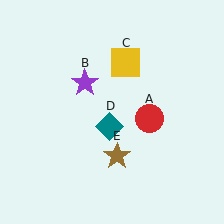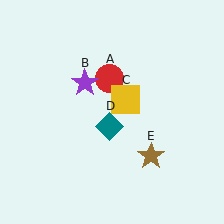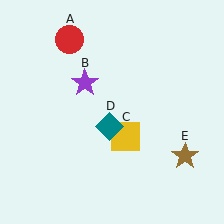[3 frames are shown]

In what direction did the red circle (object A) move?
The red circle (object A) moved up and to the left.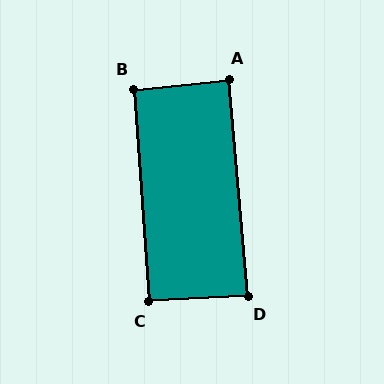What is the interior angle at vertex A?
Approximately 89 degrees (approximately right).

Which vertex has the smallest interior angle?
D, at approximately 88 degrees.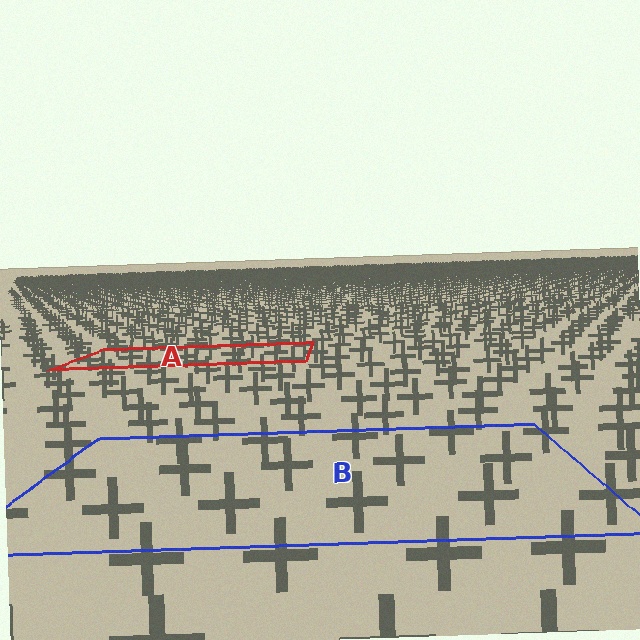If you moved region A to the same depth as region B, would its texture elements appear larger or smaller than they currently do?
They would appear larger. At a closer depth, the same texture elements are projected at a bigger on-screen size.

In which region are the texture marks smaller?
The texture marks are smaller in region A, because it is farther away.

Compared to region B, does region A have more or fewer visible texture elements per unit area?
Region A has more texture elements per unit area — they are packed more densely because it is farther away.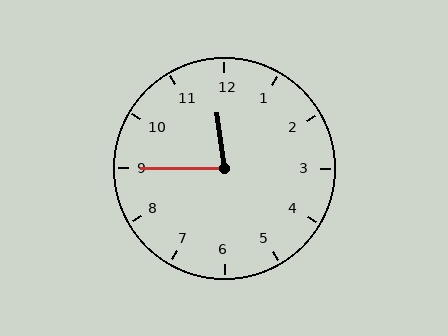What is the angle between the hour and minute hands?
Approximately 82 degrees.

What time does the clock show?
11:45.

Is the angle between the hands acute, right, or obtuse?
It is acute.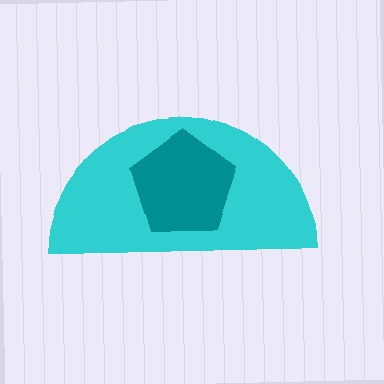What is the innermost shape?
The teal pentagon.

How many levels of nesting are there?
2.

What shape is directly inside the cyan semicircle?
The teal pentagon.